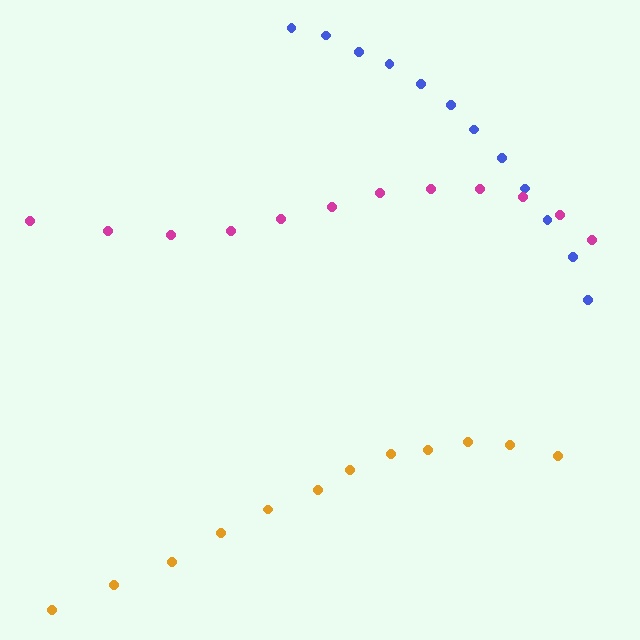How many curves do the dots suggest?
There are 3 distinct paths.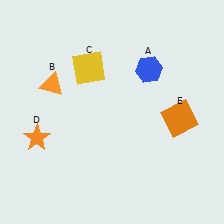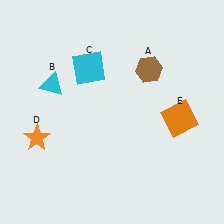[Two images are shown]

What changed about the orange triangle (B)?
In Image 1, B is orange. In Image 2, it changed to cyan.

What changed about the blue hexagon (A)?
In Image 1, A is blue. In Image 2, it changed to brown.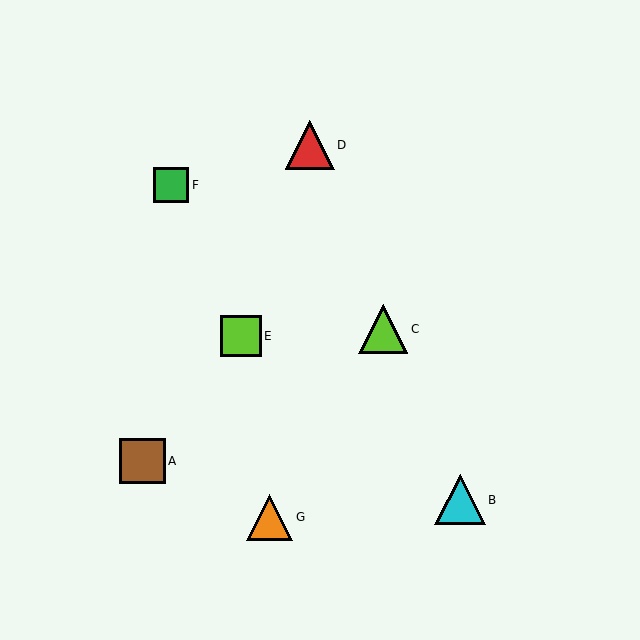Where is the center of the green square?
The center of the green square is at (171, 185).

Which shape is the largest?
The cyan triangle (labeled B) is the largest.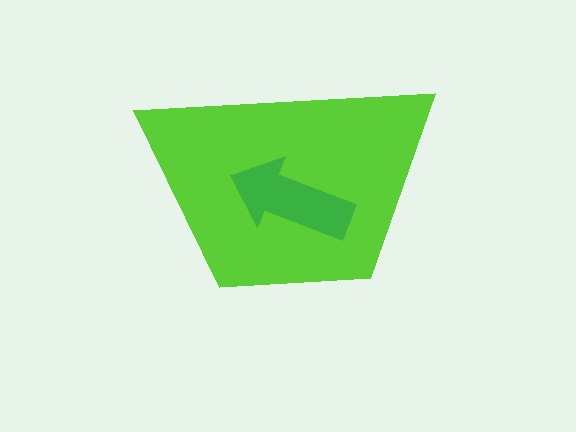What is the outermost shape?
The lime trapezoid.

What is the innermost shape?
The green arrow.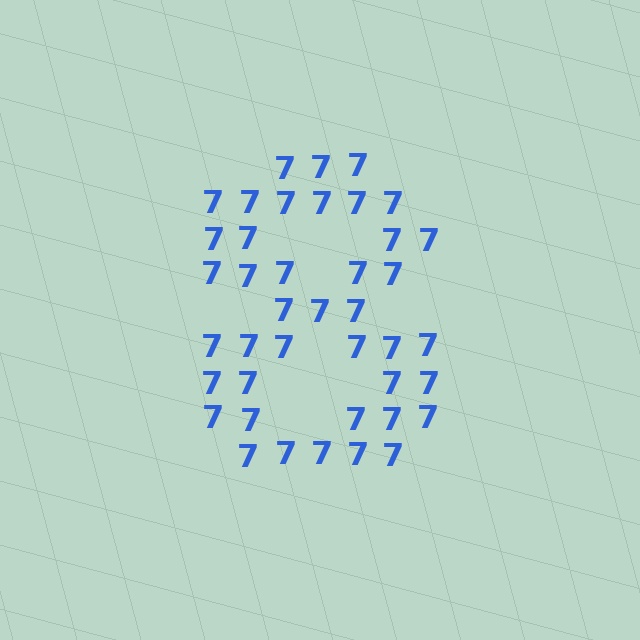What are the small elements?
The small elements are digit 7's.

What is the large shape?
The large shape is the digit 8.